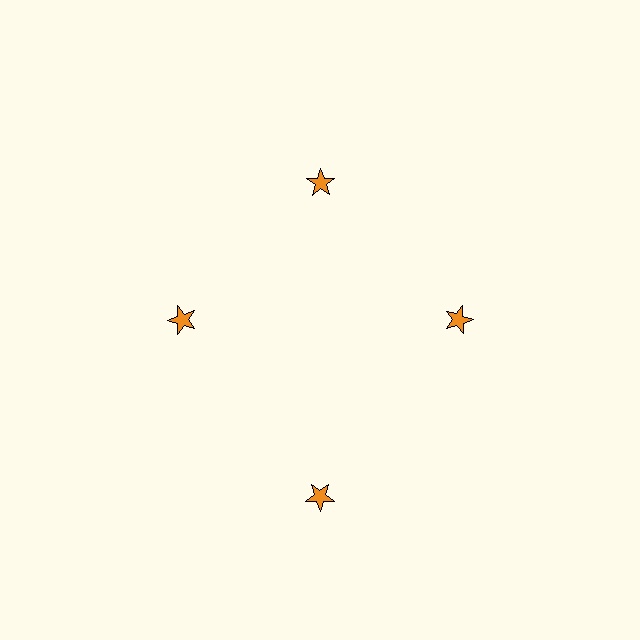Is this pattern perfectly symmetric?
No. The 4 orange stars are arranged in a ring, but one element near the 6 o'clock position is pushed outward from the center, breaking the 4-fold rotational symmetry.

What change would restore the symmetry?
The symmetry would be restored by moving it inward, back onto the ring so that all 4 stars sit at equal angles and equal distance from the center.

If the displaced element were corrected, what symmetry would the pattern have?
It would have 4-fold rotational symmetry — the pattern would map onto itself every 90 degrees.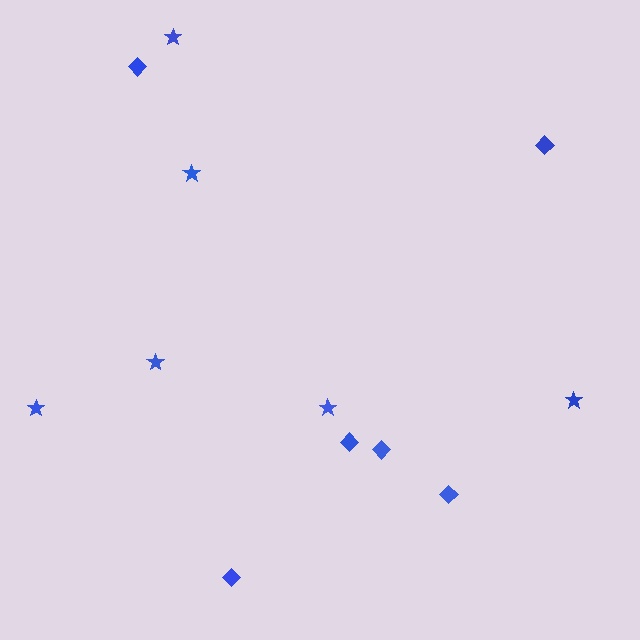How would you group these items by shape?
There are 2 groups: one group of diamonds (6) and one group of stars (6).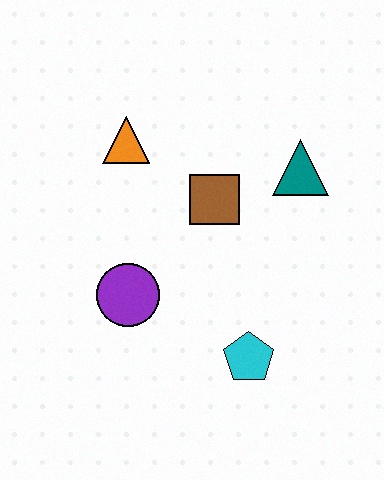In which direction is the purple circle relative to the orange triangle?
The purple circle is below the orange triangle.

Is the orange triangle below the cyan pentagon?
No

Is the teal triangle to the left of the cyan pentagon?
No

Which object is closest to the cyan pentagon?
The purple circle is closest to the cyan pentagon.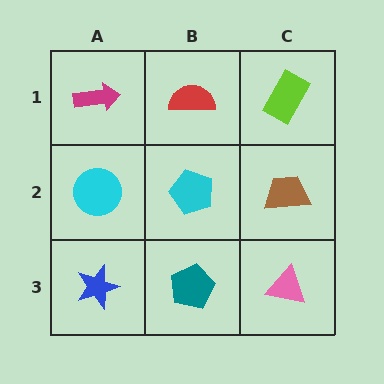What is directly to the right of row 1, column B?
A lime rectangle.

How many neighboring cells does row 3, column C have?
2.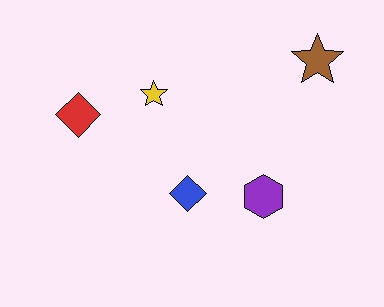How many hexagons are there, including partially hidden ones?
There is 1 hexagon.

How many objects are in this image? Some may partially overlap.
There are 5 objects.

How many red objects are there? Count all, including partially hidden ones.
There is 1 red object.